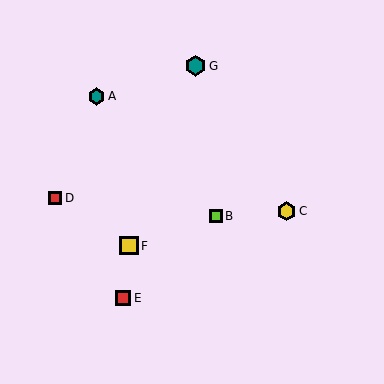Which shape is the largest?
The teal hexagon (labeled G) is the largest.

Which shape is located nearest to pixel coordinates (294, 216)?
The yellow hexagon (labeled C) at (287, 211) is nearest to that location.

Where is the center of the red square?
The center of the red square is at (55, 198).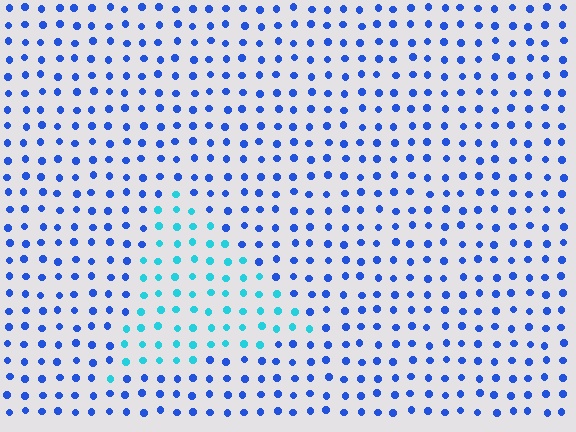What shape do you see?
I see a triangle.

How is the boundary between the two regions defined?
The boundary is defined purely by a slight shift in hue (about 41 degrees). Spacing, size, and orientation are identical on both sides.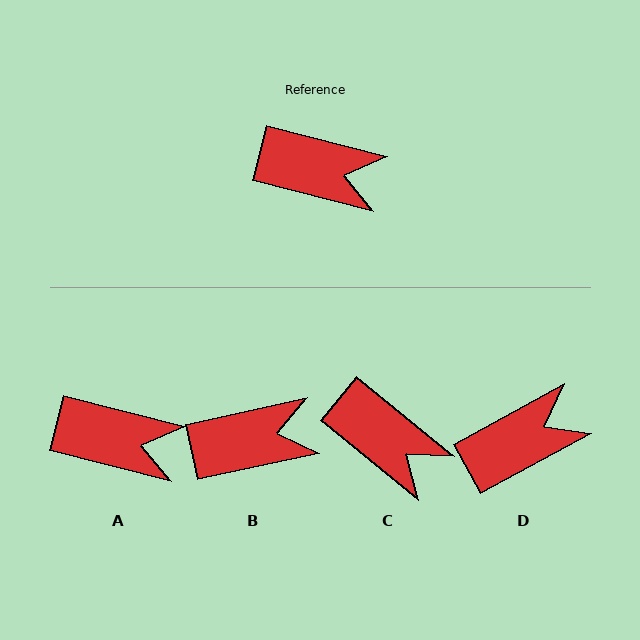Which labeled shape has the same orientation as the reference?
A.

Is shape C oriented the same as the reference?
No, it is off by about 25 degrees.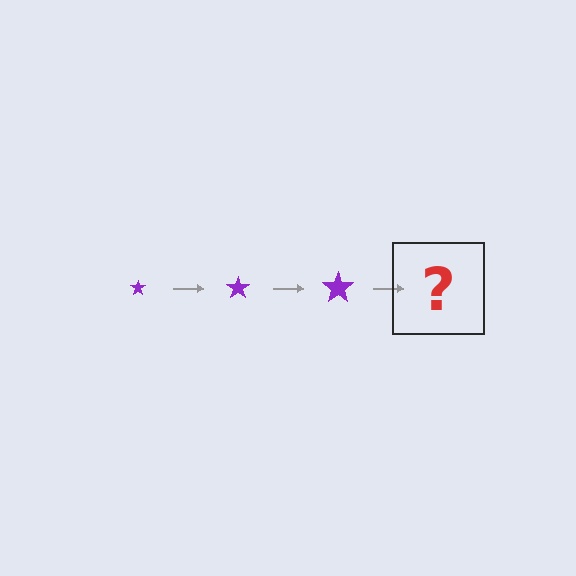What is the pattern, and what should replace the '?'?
The pattern is that the star gets progressively larger each step. The '?' should be a purple star, larger than the previous one.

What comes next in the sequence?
The next element should be a purple star, larger than the previous one.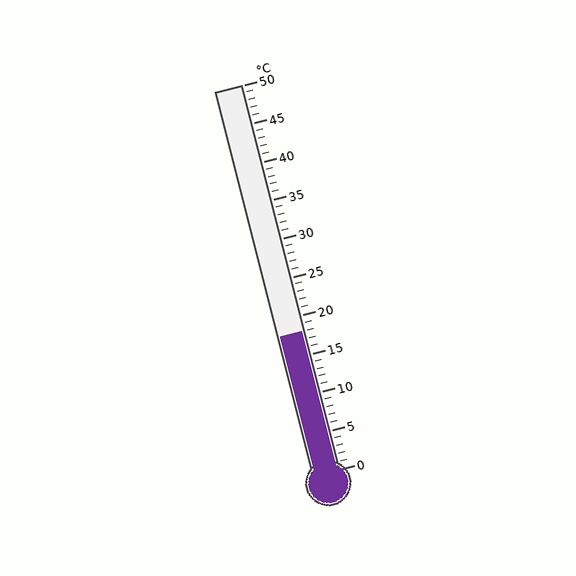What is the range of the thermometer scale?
The thermometer scale ranges from 0°C to 50°C.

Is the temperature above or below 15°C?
The temperature is above 15°C.